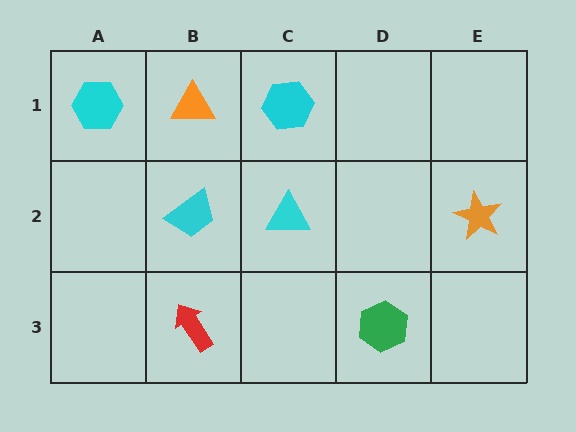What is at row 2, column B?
A cyan trapezoid.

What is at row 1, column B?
An orange triangle.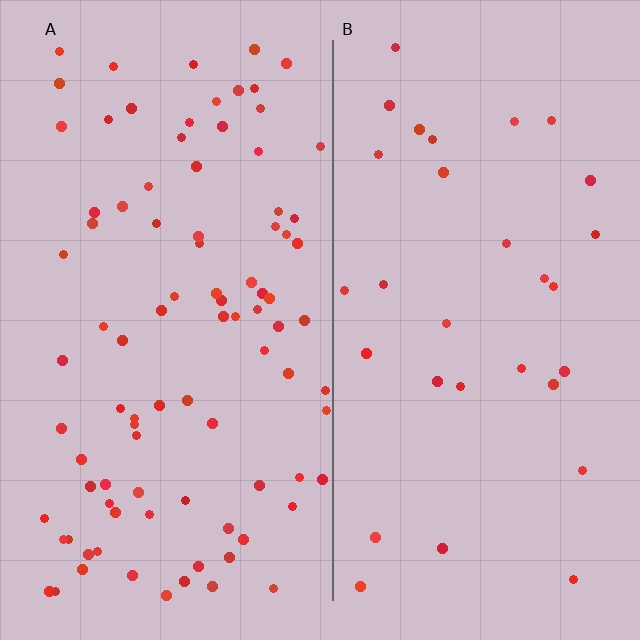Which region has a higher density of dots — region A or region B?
A (the left).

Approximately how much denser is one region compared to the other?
Approximately 3.0× — region A over region B.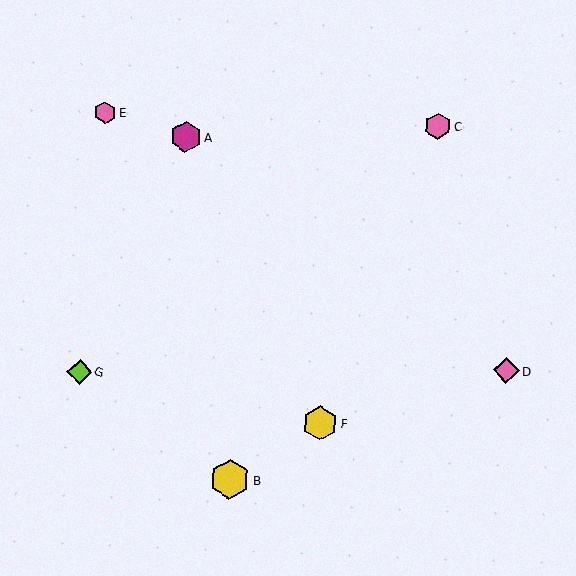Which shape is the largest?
The yellow hexagon (labeled B) is the largest.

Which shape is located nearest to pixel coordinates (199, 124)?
The magenta hexagon (labeled A) at (186, 137) is nearest to that location.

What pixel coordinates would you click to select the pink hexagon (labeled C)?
Click at (438, 126) to select the pink hexagon C.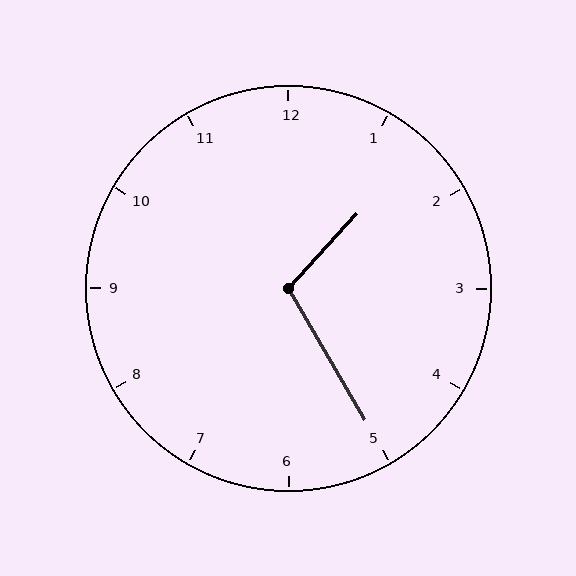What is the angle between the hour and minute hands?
Approximately 108 degrees.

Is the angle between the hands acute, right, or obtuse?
It is obtuse.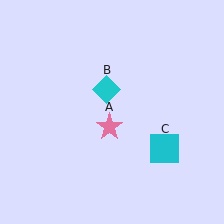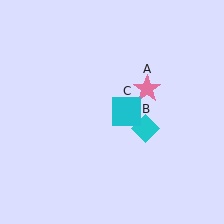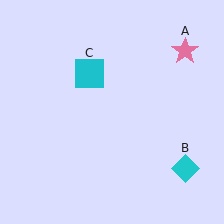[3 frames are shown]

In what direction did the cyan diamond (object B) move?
The cyan diamond (object B) moved down and to the right.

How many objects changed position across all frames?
3 objects changed position: pink star (object A), cyan diamond (object B), cyan square (object C).